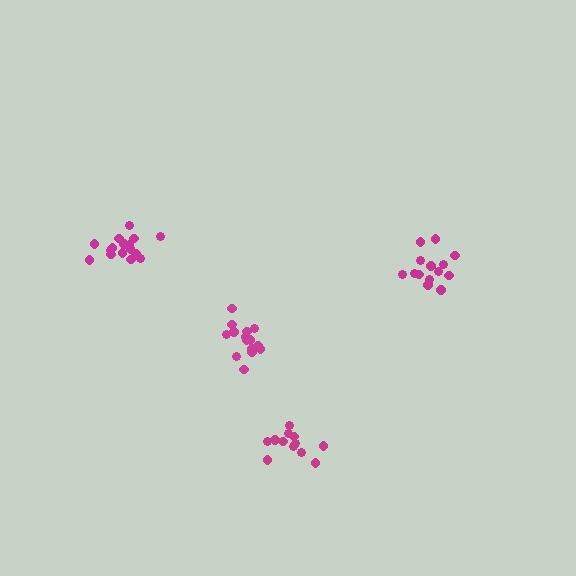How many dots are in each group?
Group 1: 12 dots, Group 2: 16 dots, Group 3: 16 dots, Group 4: 15 dots (59 total).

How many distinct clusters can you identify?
There are 4 distinct clusters.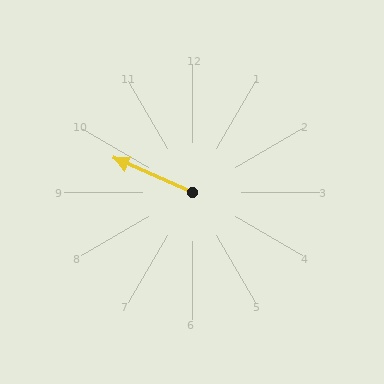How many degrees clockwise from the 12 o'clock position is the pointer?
Approximately 293 degrees.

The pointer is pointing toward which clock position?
Roughly 10 o'clock.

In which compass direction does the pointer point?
Northwest.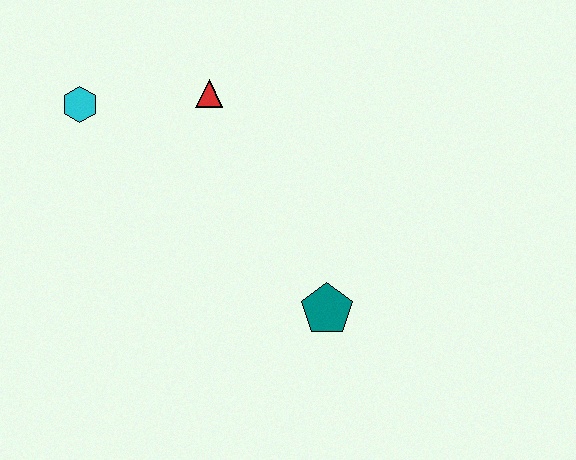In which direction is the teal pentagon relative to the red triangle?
The teal pentagon is below the red triangle.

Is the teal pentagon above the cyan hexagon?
No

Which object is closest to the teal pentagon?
The red triangle is closest to the teal pentagon.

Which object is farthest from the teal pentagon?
The cyan hexagon is farthest from the teal pentagon.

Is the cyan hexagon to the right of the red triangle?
No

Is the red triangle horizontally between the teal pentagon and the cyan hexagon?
Yes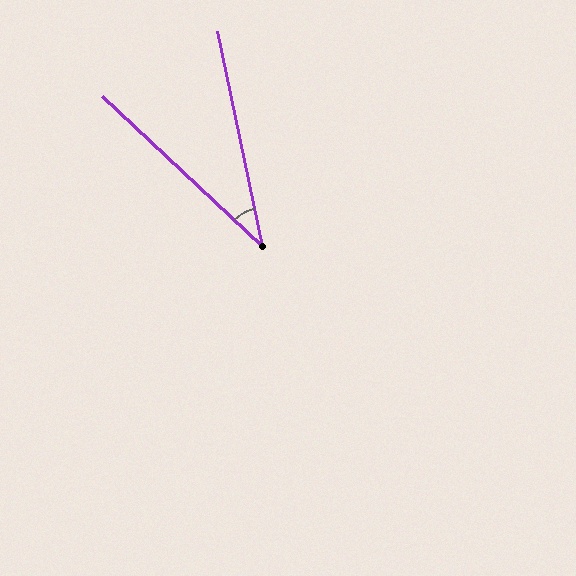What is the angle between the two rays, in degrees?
Approximately 35 degrees.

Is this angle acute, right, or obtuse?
It is acute.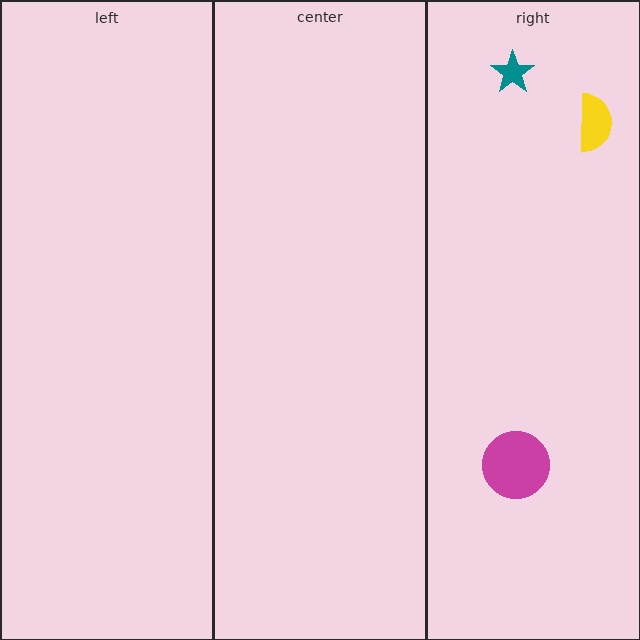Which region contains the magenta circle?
The right region.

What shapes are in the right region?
The yellow semicircle, the magenta circle, the teal star.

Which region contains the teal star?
The right region.